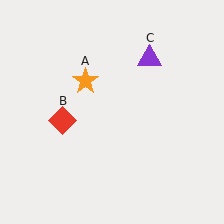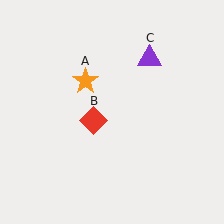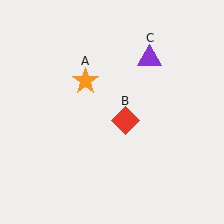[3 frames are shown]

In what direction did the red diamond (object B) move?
The red diamond (object B) moved right.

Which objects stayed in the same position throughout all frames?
Orange star (object A) and purple triangle (object C) remained stationary.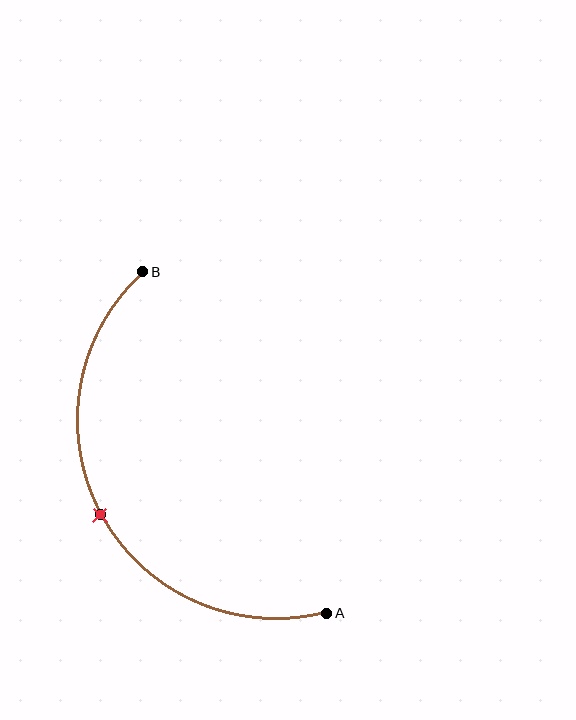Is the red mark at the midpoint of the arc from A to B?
Yes. The red mark lies on the arc at equal arc-length from both A and B — it is the arc midpoint.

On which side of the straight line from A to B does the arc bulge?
The arc bulges to the left of the straight line connecting A and B.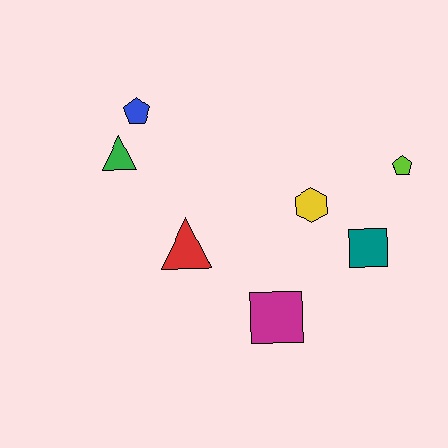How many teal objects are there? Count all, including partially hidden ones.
There is 1 teal object.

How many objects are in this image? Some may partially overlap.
There are 7 objects.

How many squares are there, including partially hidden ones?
There are 2 squares.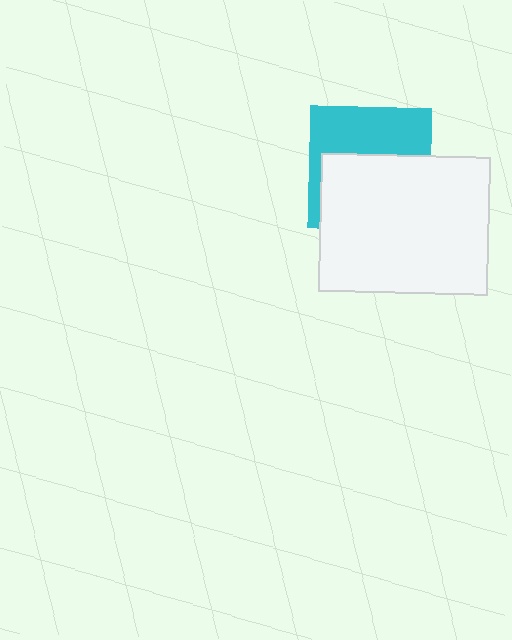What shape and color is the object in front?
The object in front is a white rectangle.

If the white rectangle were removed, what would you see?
You would see the complete cyan square.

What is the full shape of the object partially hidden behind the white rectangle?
The partially hidden object is a cyan square.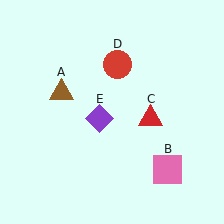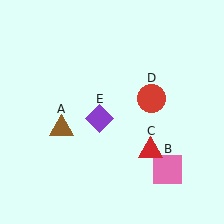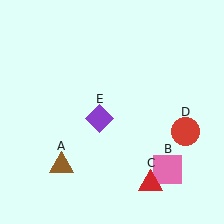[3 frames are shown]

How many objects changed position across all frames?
3 objects changed position: brown triangle (object A), red triangle (object C), red circle (object D).